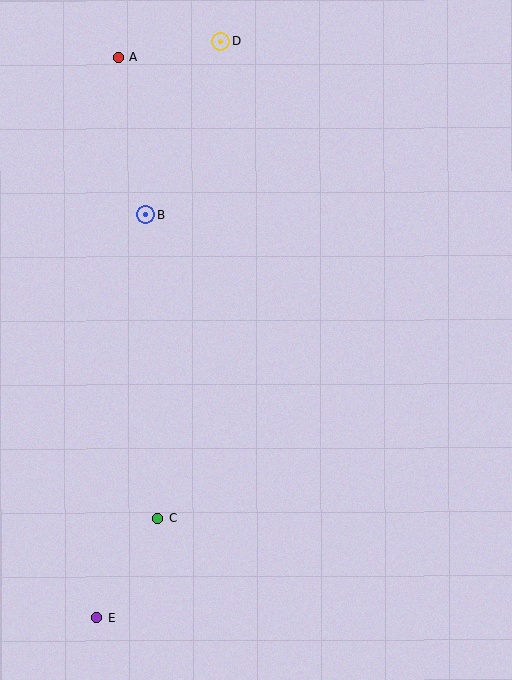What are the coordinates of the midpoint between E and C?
The midpoint between E and C is at (127, 568).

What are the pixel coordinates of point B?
Point B is at (145, 215).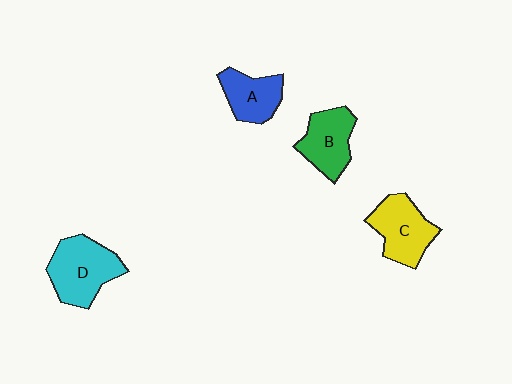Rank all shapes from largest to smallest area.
From largest to smallest: D (cyan), C (yellow), B (green), A (blue).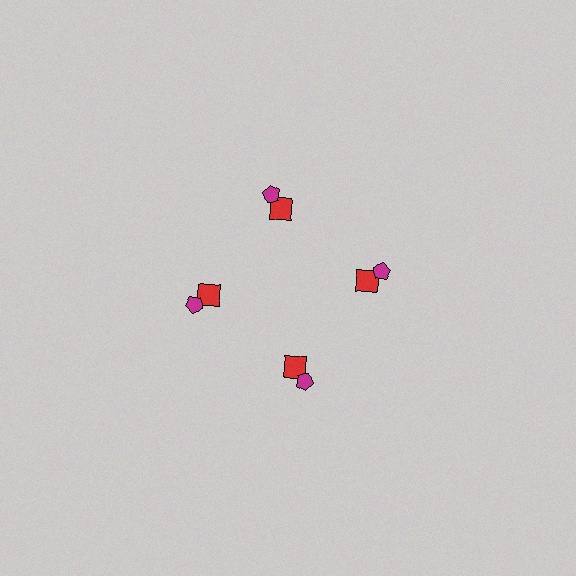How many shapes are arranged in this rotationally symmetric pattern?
There are 8 shapes, arranged in 4 groups of 2.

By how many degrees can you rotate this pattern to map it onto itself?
The pattern maps onto itself every 90 degrees of rotation.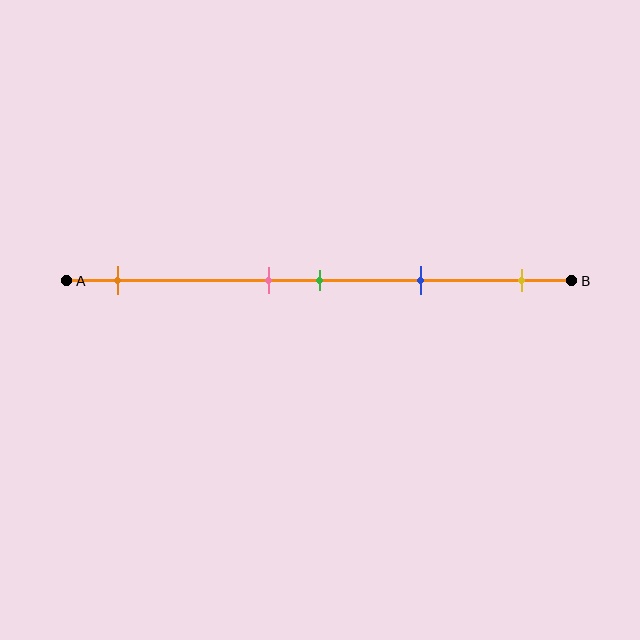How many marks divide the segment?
There are 5 marks dividing the segment.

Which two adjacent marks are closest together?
The pink and green marks are the closest adjacent pair.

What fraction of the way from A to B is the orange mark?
The orange mark is approximately 10% (0.1) of the way from A to B.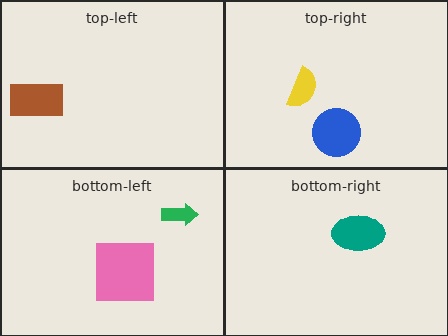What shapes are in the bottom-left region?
The green arrow, the pink square.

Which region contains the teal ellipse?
The bottom-right region.